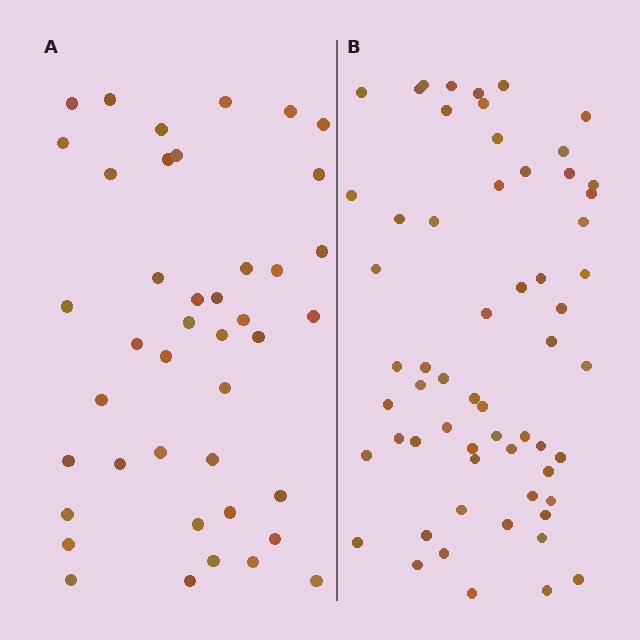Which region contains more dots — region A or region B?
Region B (the right region) has more dots.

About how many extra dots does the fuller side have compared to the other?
Region B has approximately 20 more dots than region A.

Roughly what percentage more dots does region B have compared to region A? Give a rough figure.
About 45% more.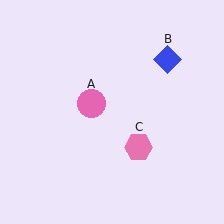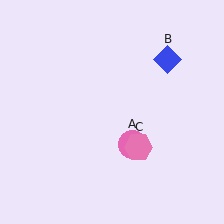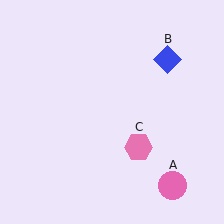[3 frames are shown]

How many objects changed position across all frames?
1 object changed position: pink circle (object A).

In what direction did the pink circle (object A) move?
The pink circle (object A) moved down and to the right.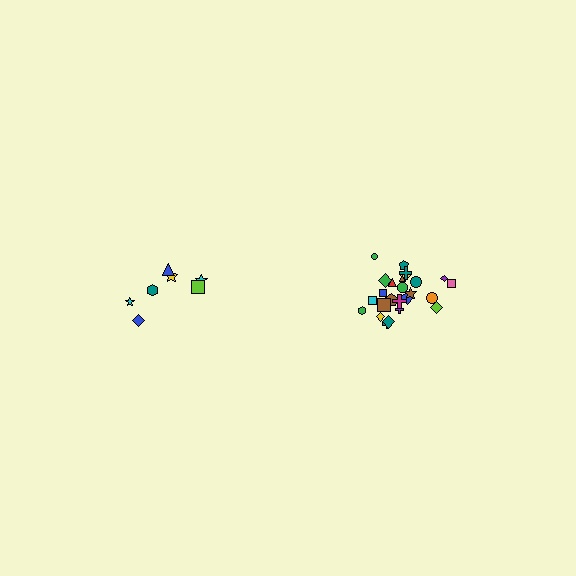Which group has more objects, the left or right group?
The right group.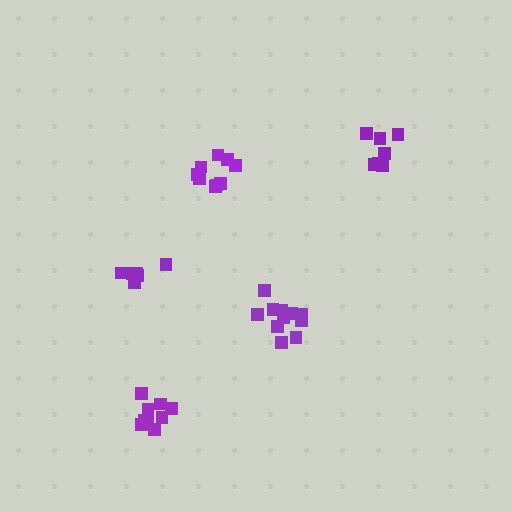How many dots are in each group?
Group 1: 9 dots, Group 2: 6 dots, Group 3: 9 dots, Group 4: 11 dots, Group 5: 7 dots (42 total).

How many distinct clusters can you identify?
There are 5 distinct clusters.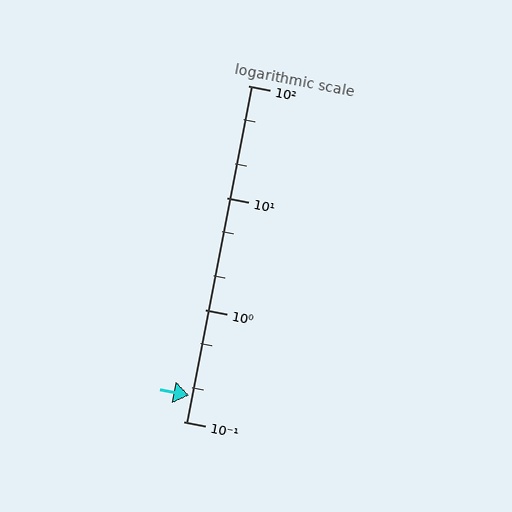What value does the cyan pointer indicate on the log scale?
The pointer indicates approximately 0.17.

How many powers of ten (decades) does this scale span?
The scale spans 3 decades, from 0.1 to 100.